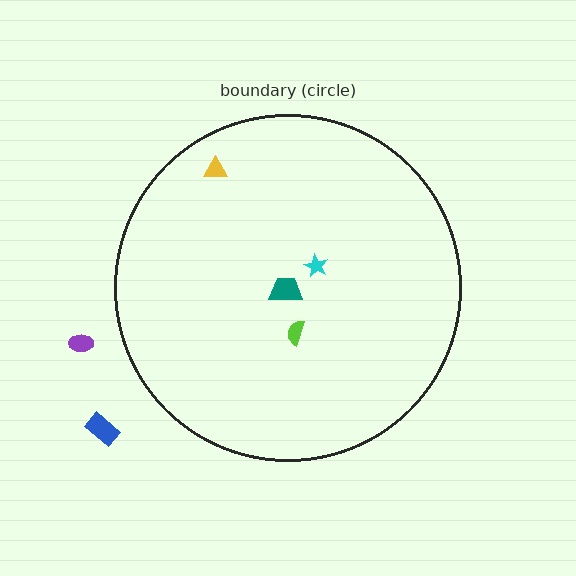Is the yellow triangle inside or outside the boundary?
Inside.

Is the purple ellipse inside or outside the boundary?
Outside.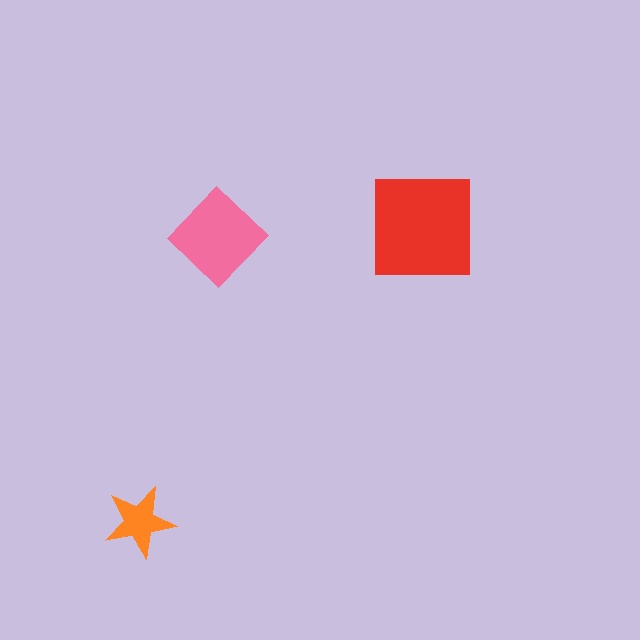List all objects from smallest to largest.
The orange star, the pink diamond, the red square.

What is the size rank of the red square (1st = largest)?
1st.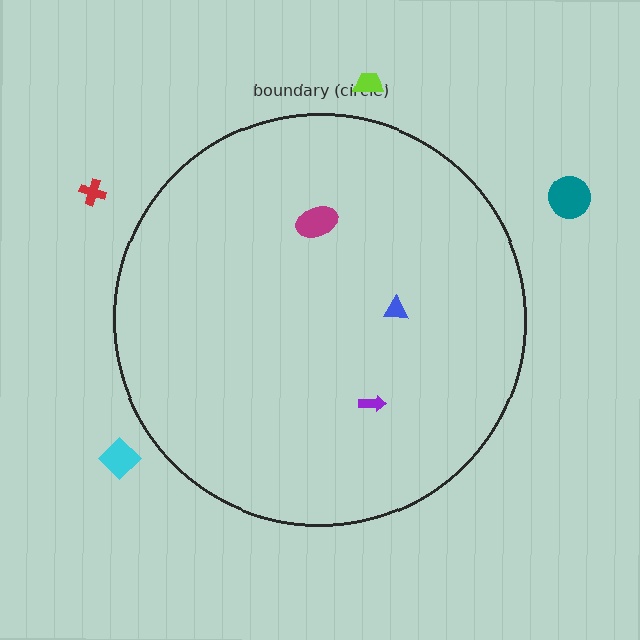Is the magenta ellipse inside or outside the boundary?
Inside.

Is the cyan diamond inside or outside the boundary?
Outside.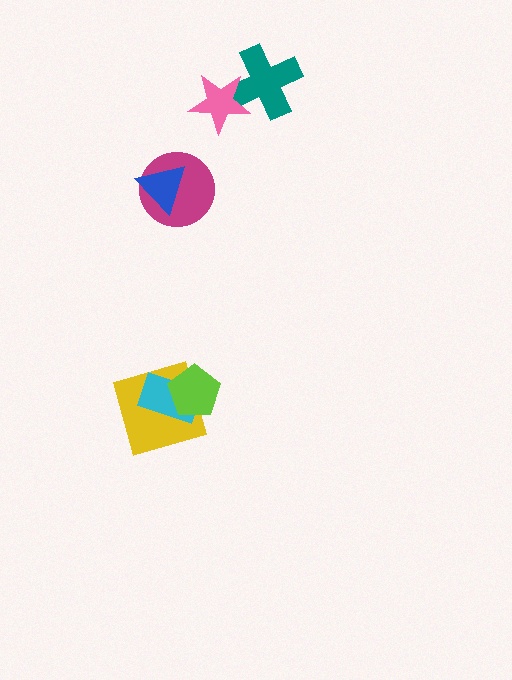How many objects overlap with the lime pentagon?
2 objects overlap with the lime pentagon.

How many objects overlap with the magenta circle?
1 object overlaps with the magenta circle.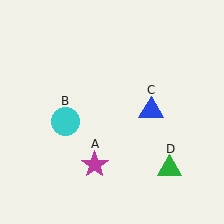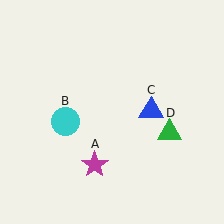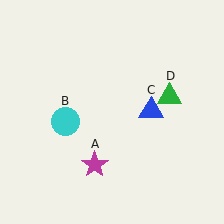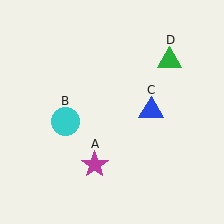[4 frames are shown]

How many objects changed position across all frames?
1 object changed position: green triangle (object D).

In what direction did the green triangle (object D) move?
The green triangle (object D) moved up.